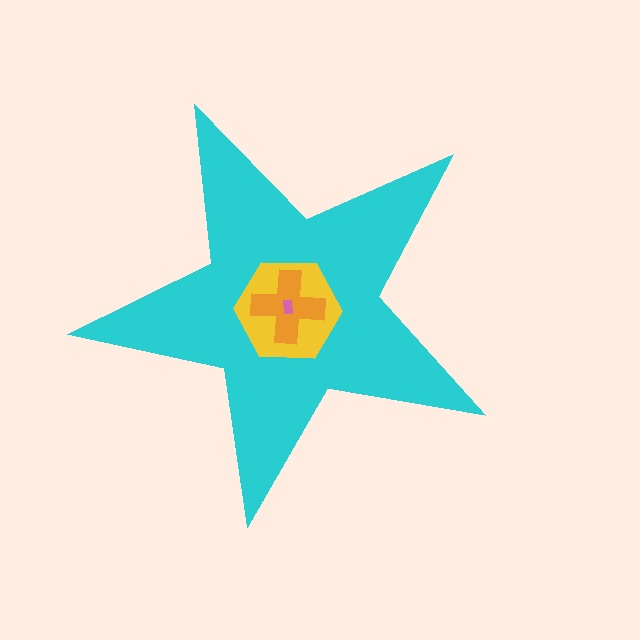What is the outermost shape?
The cyan star.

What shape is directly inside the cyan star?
The yellow hexagon.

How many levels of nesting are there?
4.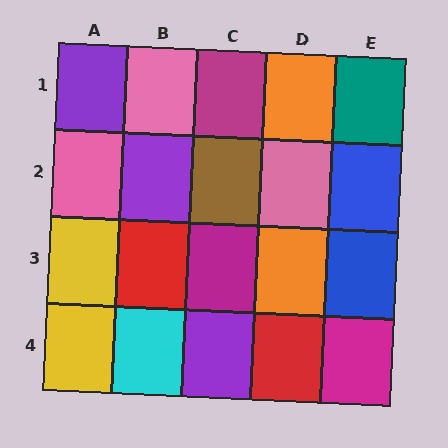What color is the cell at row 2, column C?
Brown.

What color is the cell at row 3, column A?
Yellow.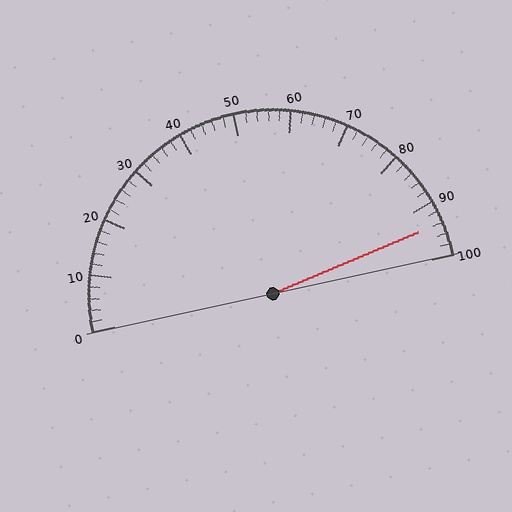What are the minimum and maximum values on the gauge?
The gauge ranges from 0 to 100.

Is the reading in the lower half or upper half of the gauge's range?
The reading is in the upper half of the range (0 to 100).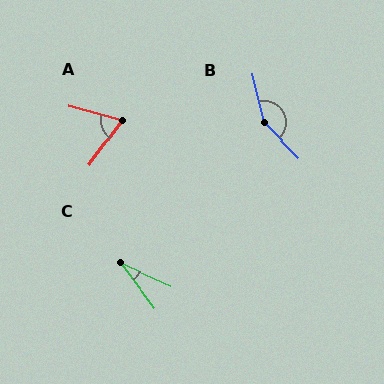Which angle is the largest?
B, at approximately 149 degrees.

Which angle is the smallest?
C, at approximately 28 degrees.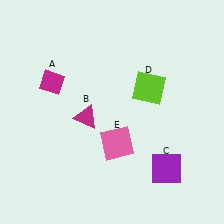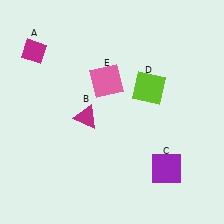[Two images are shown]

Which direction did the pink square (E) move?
The pink square (E) moved up.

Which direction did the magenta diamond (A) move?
The magenta diamond (A) moved up.